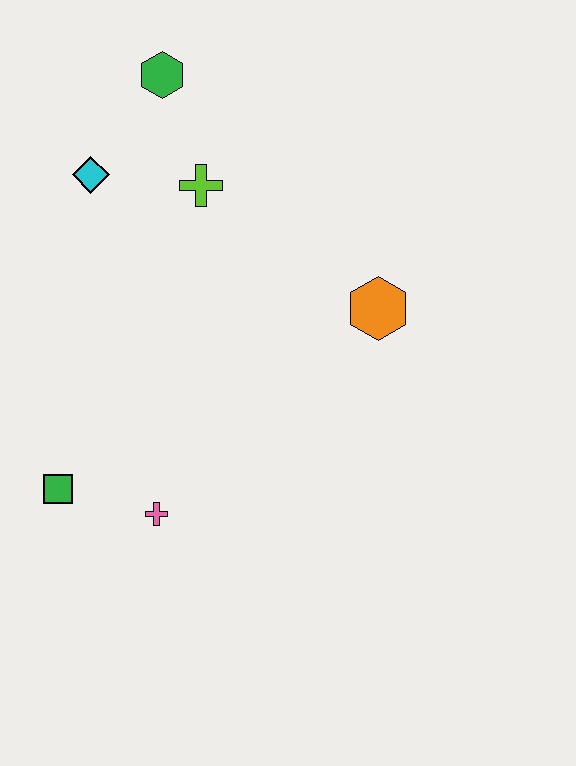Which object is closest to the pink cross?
The green square is closest to the pink cross.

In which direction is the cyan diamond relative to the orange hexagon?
The cyan diamond is to the left of the orange hexagon.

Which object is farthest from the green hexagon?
The pink cross is farthest from the green hexagon.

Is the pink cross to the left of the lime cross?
Yes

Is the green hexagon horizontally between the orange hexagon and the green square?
Yes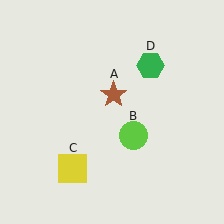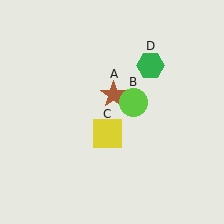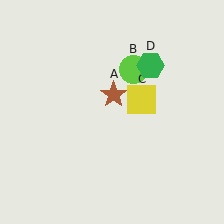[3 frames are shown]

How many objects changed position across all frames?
2 objects changed position: lime circle (object B), yellow square (object C).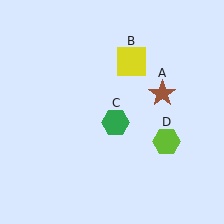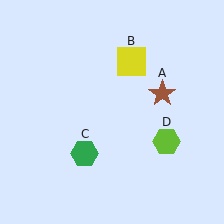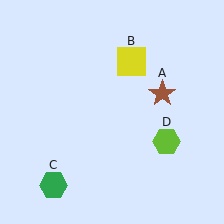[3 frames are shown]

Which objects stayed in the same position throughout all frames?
Brown star (object A) and yellow square (object B) and lime hexagon (object D) remained stationary.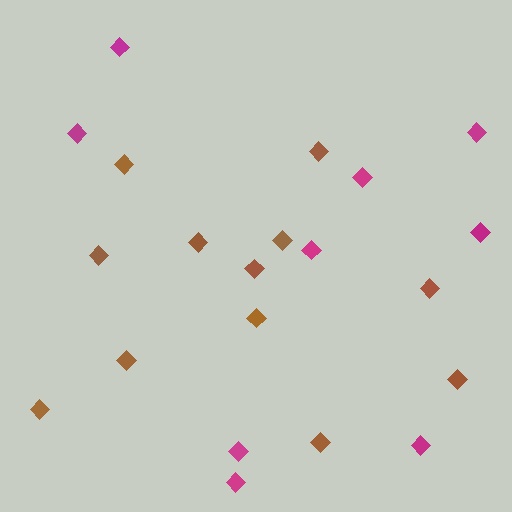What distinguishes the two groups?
There are 2 groups: one group of magenta diamonds (9) and one group of brown diamonds (12).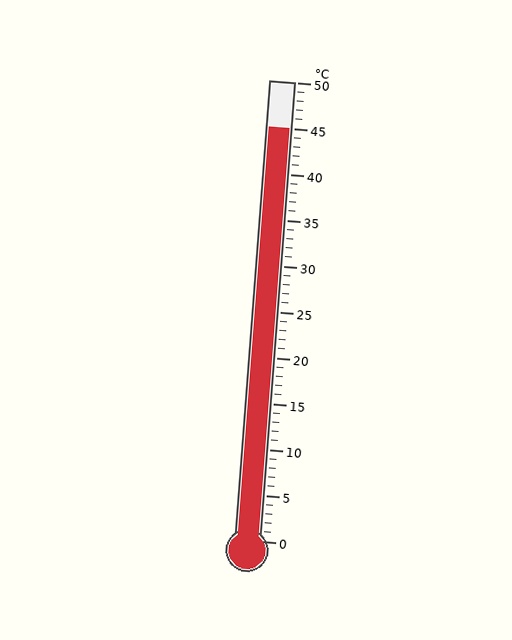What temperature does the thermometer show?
The thermometer shows approximately 45°C.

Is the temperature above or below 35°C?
The temperature is above 35°C.